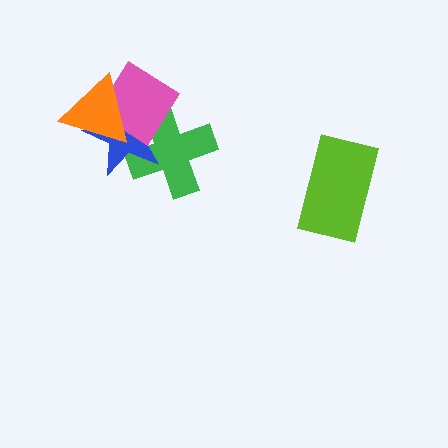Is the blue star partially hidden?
Yes, it is partially covered by another shape.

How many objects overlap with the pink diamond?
3 objects overlap with the pink diamond.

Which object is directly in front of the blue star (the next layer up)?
The pink diamond is directly in front of the blue star.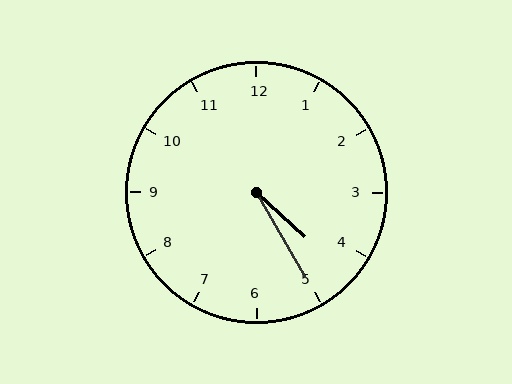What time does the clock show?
4:25.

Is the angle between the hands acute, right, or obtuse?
It is acute.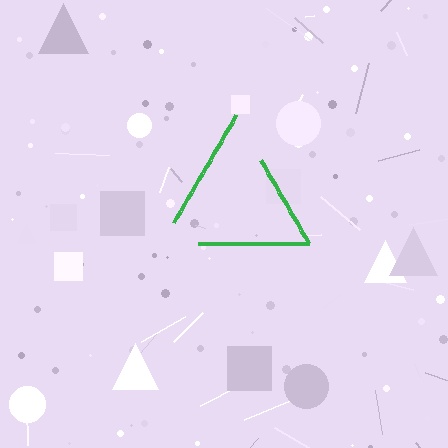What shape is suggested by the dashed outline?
The dashed outline suggests a triangle.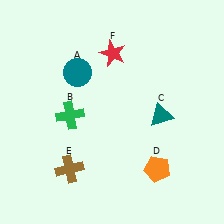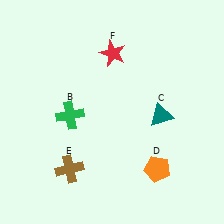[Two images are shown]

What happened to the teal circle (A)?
The teal circle (A) was removed in Image 2. It was in the top-left area of Image 1.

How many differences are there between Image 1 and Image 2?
There is 1 difference between the two images.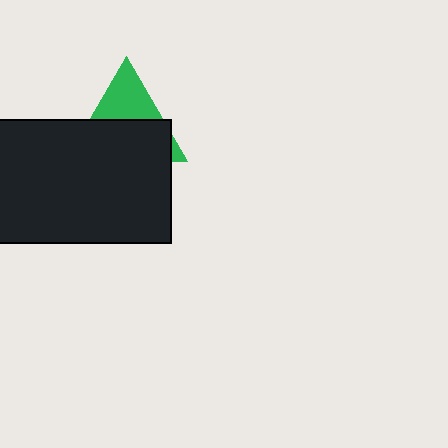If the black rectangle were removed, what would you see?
You would see the complete green triangle.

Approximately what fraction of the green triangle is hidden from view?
Roughly 60% of the green triangle is hidden behind the black rectangle.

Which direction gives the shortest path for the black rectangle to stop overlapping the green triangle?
Moving down gives the shortest separation.